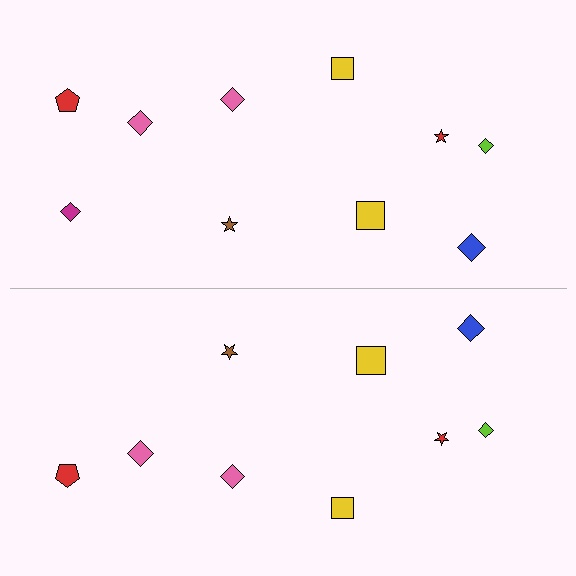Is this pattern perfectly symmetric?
No, the pattern is not perfectly symmetric. A magenta diamond is missing from the bottom side.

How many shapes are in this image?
There are 19 shapes in this image.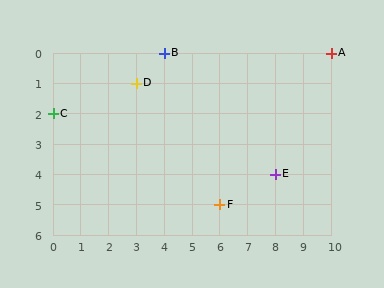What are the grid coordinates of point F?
Point F is at grid coordinates (6, 5).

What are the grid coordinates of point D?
Point D is at grid coordinates (3, 1).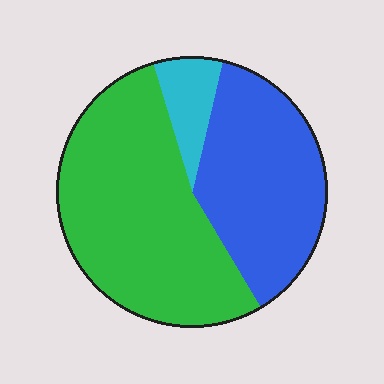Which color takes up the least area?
Cyan, at roughly 10%.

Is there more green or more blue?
Green.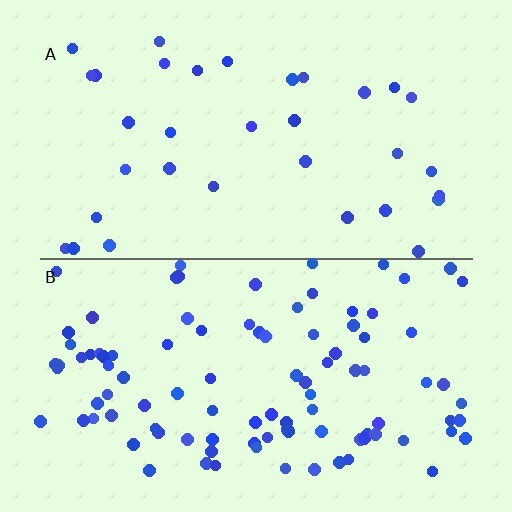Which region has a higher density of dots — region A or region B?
B (the bottom).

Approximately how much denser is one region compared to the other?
Approximately 3.0× — region B over region A.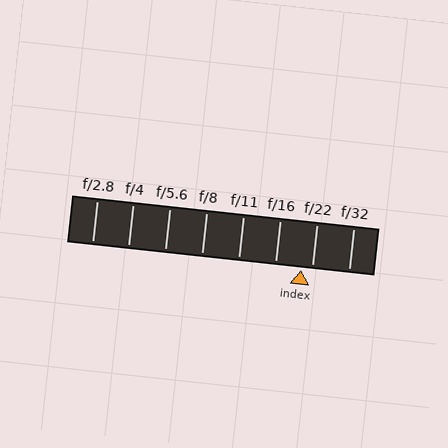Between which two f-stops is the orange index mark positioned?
The index mark is between f/16 and f/22.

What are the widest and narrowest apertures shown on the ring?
The widest aperture shown is f/2.8 and the narrowest is f/32.